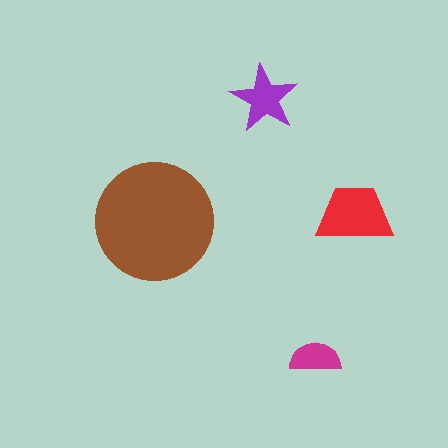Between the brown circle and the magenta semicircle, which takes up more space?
The brown circle.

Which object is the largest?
The brown circle.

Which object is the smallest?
The magenta semicircle.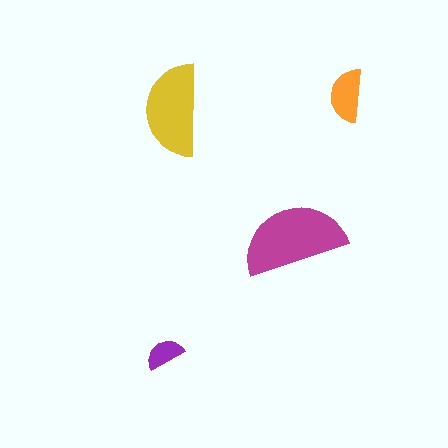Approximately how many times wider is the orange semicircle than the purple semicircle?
About 1.5 times wider.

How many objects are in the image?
There are 4 objects in the image.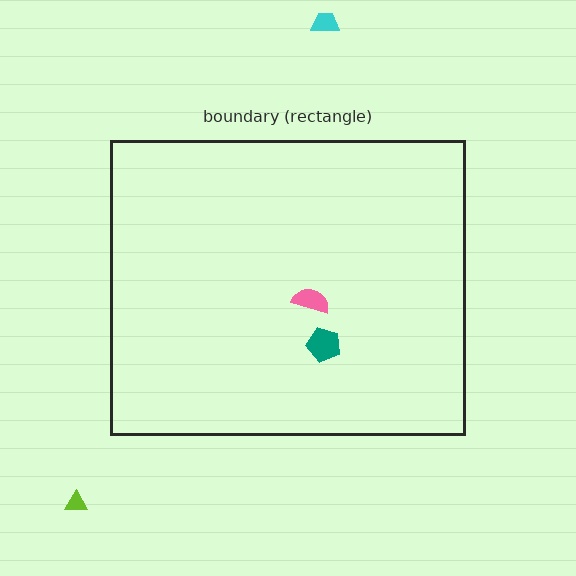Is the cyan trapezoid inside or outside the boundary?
Outside.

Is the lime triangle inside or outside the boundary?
Outside.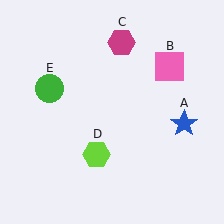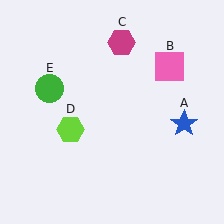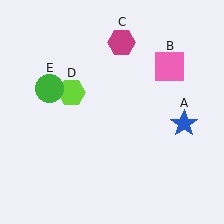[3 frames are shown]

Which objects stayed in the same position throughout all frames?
Blue star (object A) and pink square (object B) and magenta hexagon (object C) and green circle (object E) remained stationary.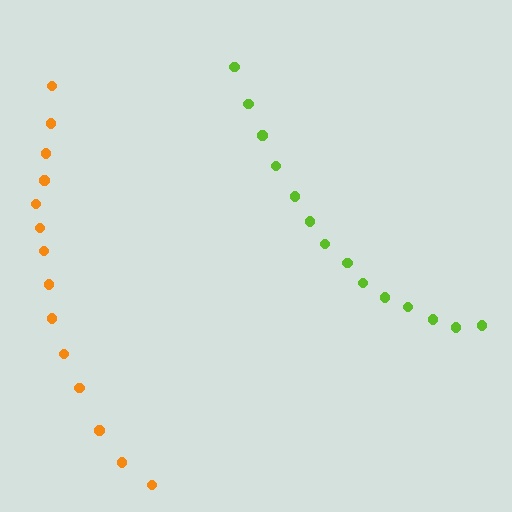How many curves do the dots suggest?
There are 2 distinct paths.